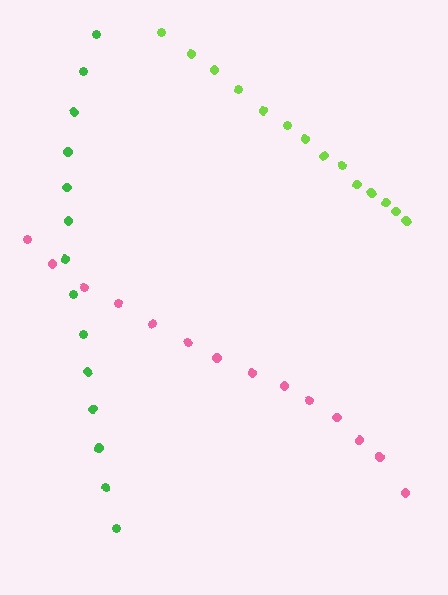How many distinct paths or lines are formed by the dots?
There are 3 distinct paths.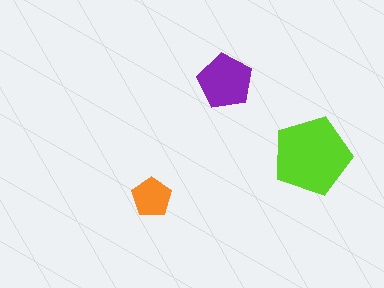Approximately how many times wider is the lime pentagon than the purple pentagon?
About 1.5 times wider.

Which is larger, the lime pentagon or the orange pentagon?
The lime one.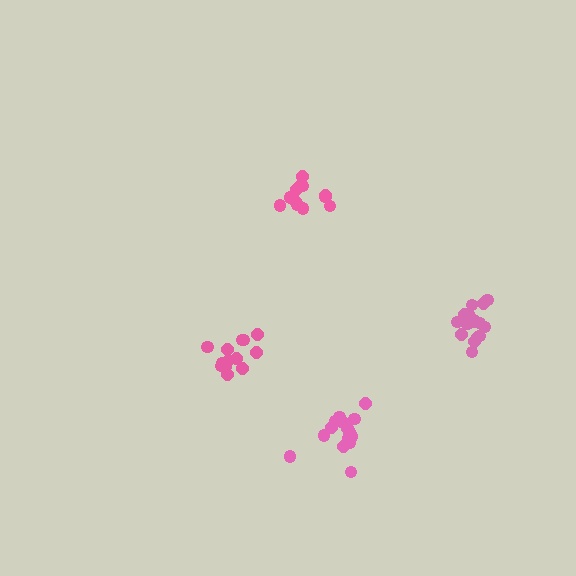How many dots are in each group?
Group 1: 12 dots, Group 2: 15 dots, Group 3: 17 dots, Group 4: 13 dots (57 total).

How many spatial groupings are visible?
There are 4 spatial groupings.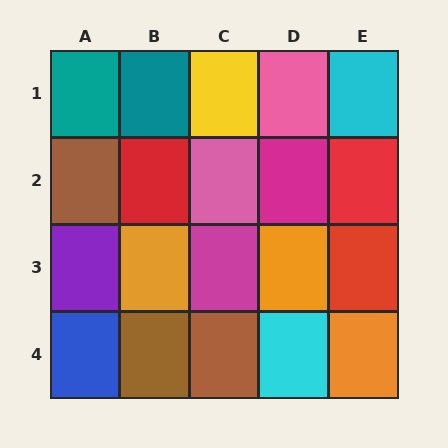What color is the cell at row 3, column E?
Red.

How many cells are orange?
3 cells are orange.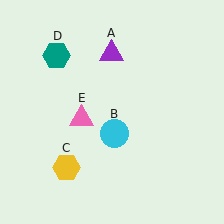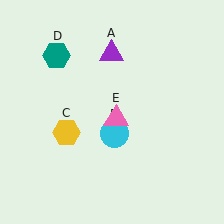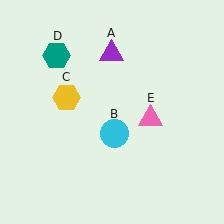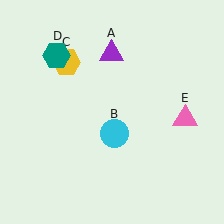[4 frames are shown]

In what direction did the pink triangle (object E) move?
The pink triangle (object E) moved right.